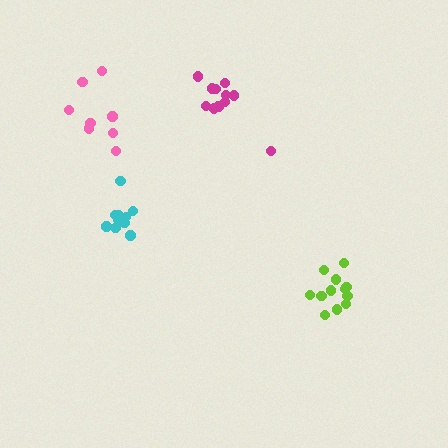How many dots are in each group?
Group 1: 12 dots, Group 2: 11 dots, Group 3: 11 dots, Group 4: 8 dots (42 total).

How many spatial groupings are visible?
There are 4 spatial groupings.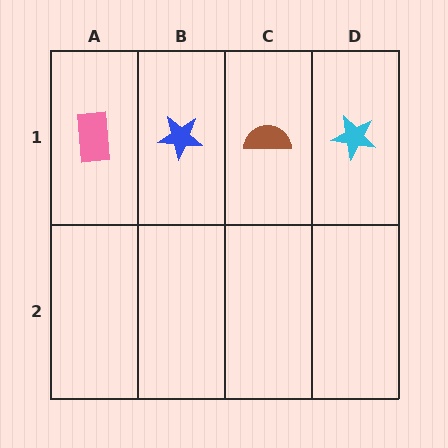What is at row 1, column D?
A cyan star.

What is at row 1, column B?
A blue star.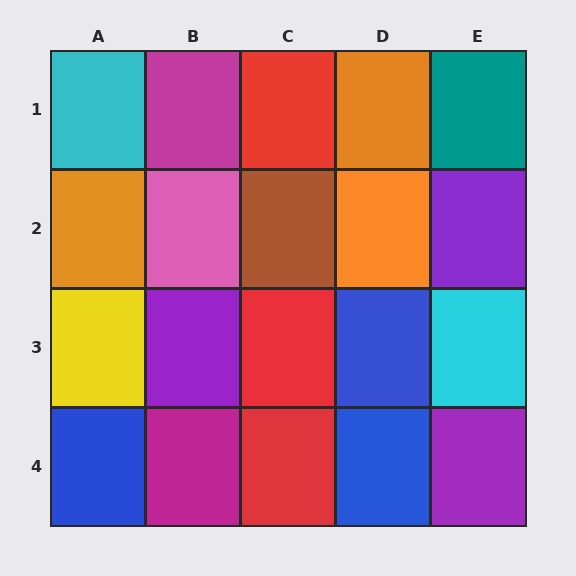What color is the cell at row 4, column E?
Purple.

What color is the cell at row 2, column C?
Brown.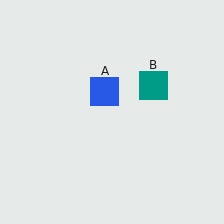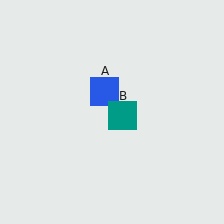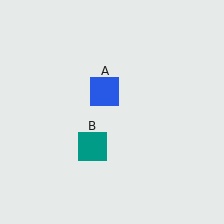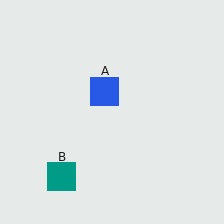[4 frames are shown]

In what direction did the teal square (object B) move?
The teal square (object B) moved down and to the left.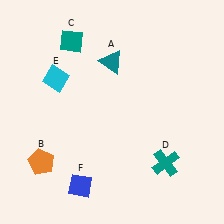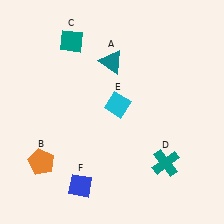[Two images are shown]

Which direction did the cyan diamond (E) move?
The cyan diamond (E) moved right.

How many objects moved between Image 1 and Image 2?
1 object moved between the two images.